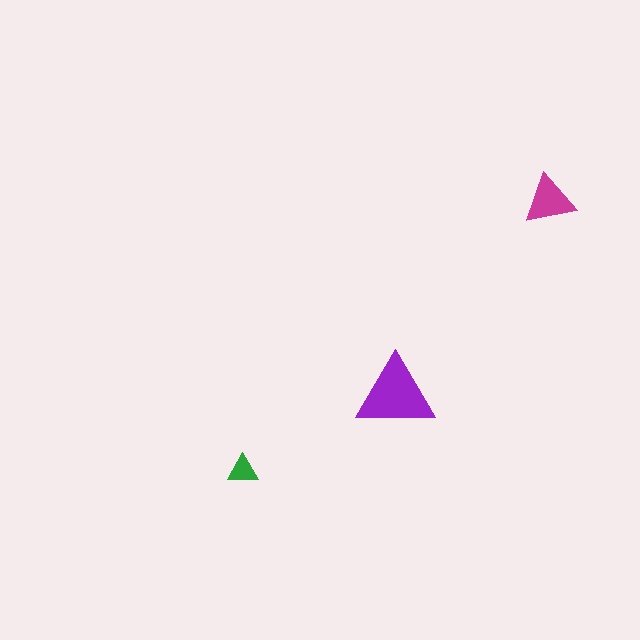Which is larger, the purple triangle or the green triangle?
The purple one.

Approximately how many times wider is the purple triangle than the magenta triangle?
About 1.5 times wider.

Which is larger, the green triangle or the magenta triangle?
The magenta one.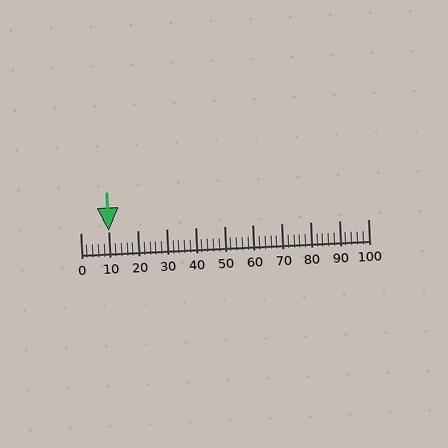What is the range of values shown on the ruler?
The ruler shows values from 0 to 100.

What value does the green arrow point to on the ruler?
The green arrow points to approximately 10.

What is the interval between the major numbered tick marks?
The major tick marks are spaced 10 units apart.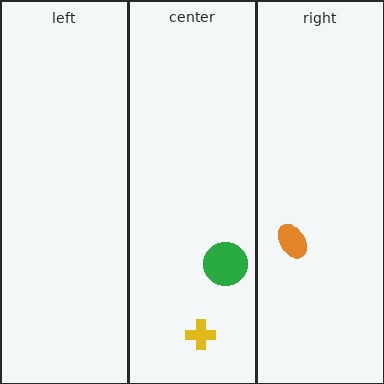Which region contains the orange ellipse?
The right region.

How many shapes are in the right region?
1.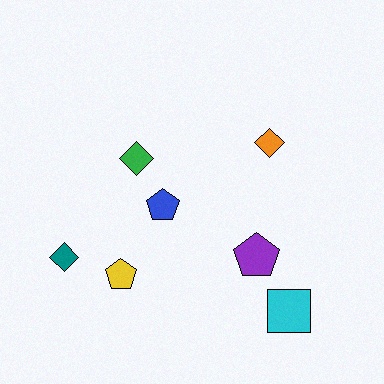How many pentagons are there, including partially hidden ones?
There are 3 pentagons.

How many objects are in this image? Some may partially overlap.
There are 7 objects.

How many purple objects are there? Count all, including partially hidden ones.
There is 1 purple object.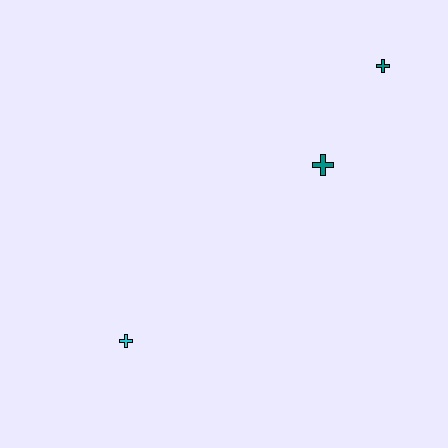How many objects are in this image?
There are 3 objects.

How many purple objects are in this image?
There are no purple objects.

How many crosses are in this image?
There are 3 crosses.